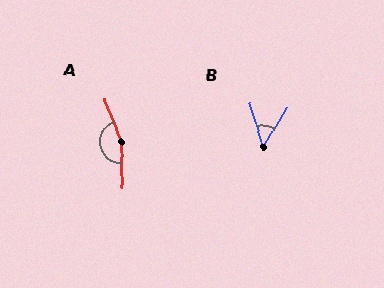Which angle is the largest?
A, at approximately 160 degrees.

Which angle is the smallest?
B, at approximately 50 degrees.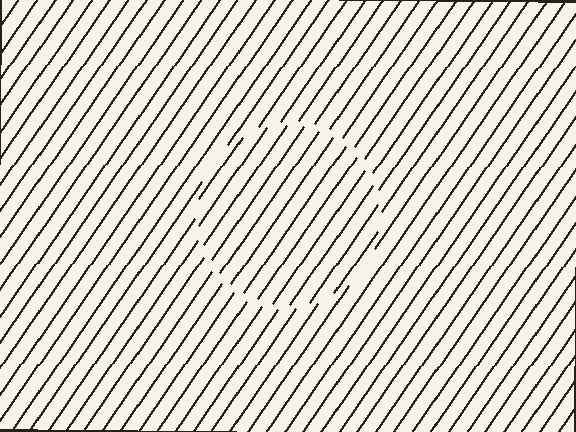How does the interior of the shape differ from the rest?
The interior of the shape contains the same grating, shifted by half a period — the contour is defined by the phase discontinuity where line-ends from the inner and outer gratings abut.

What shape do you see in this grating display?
An illusory circle. The interior of the shape contains the same grating, shifted by half a period — the contour is defined by the phase discontinuity where line-ends from the inner and outer gratings abut.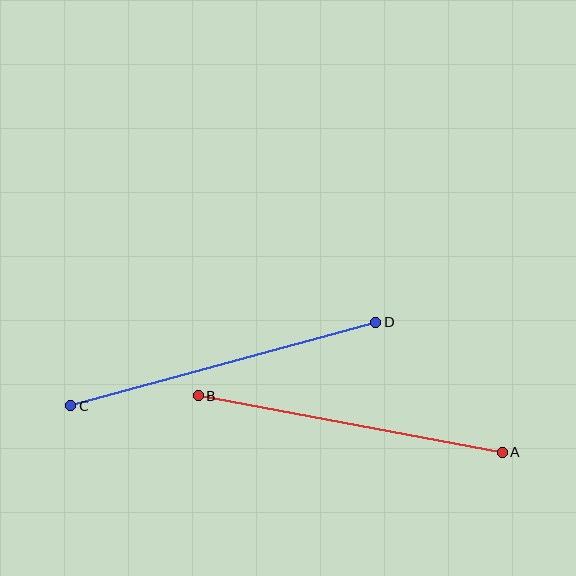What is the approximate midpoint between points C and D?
The midpoint is at approximately (223, 364) pixels.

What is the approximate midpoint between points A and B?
The midpoint is at approximately (350, 424) pixels.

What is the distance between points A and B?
The distance is approximately 309 pixels.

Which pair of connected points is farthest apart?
Points C and D are farthest apart.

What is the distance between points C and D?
The distance is approximately 316 pixels.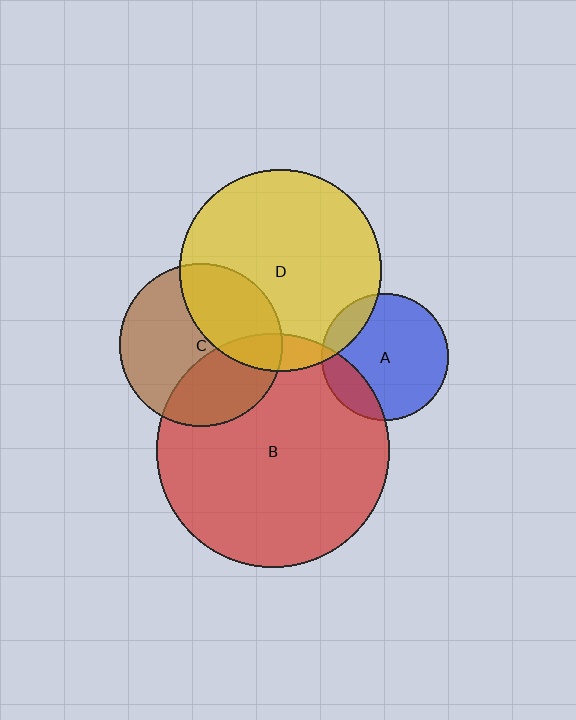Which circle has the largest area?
Circle B (red).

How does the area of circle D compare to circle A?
Approximately 2.6 times.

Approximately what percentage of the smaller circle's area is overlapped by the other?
Approximately 15%.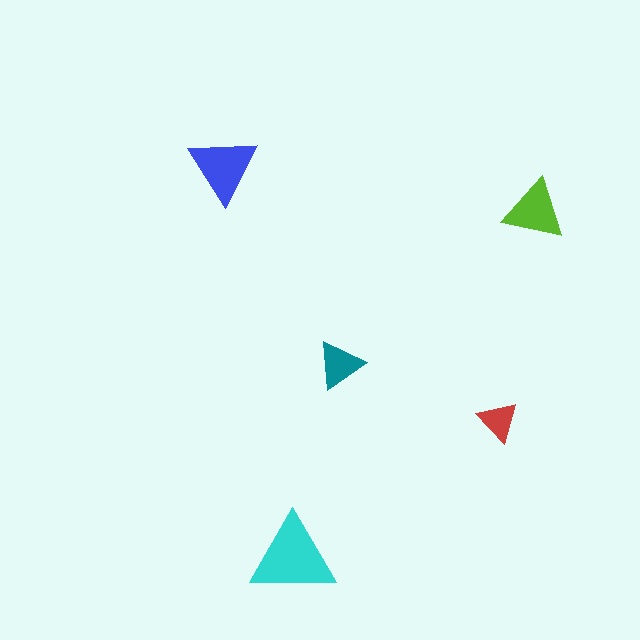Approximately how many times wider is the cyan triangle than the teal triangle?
About 2 times wider.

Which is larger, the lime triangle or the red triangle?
The lime one.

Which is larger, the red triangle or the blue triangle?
The blue one.